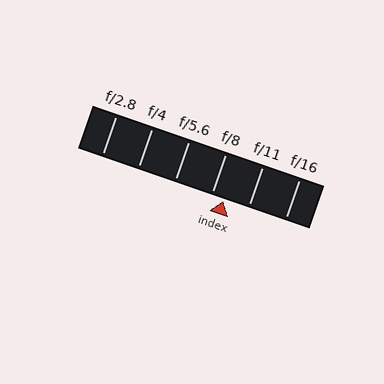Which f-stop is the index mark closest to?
The index mark is closest to f/8.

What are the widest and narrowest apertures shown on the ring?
The widest aperture shown is f/2.8 and the narrowest is f/16.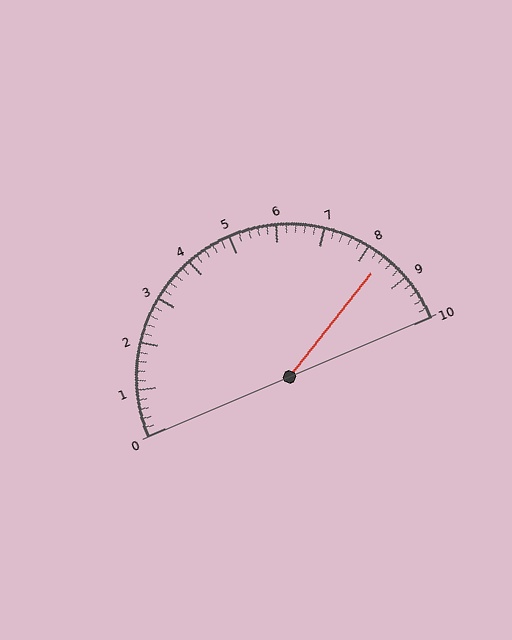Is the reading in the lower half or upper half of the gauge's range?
The reading is in the upper half of the range (0 to 10).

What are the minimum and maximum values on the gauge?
The gauge ranges from 0 to 10.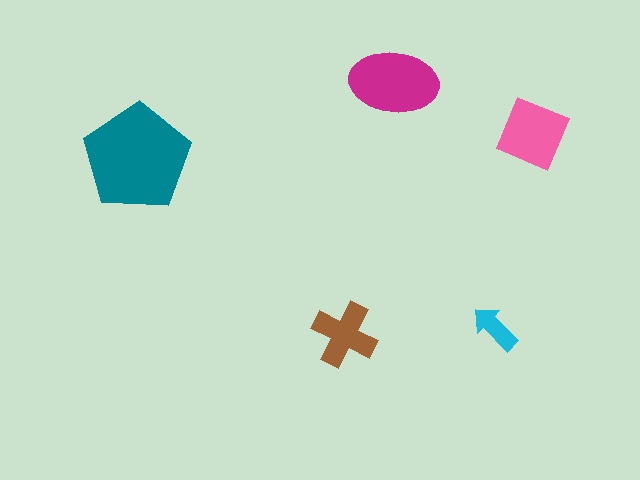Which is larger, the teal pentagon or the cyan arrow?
The teal pentagon.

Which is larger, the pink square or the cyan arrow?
The pink square.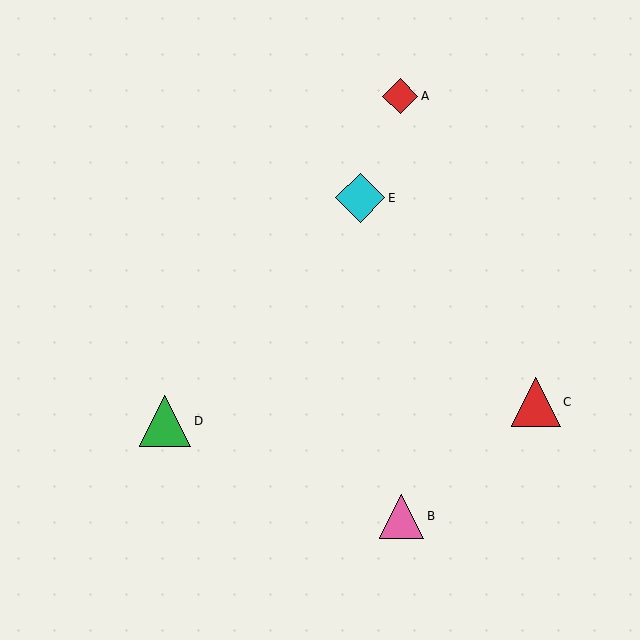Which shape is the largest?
The green triangle (labeled D) is the largest.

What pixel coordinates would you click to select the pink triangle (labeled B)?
Click at (402, 516) to select the pink triangle B.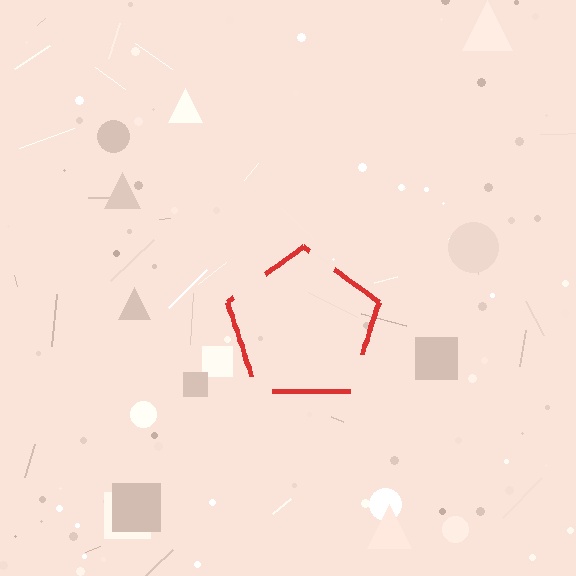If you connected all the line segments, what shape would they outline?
They would outline a pentagon.